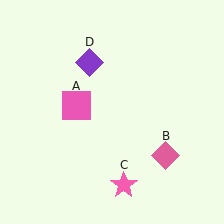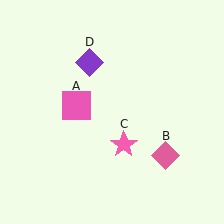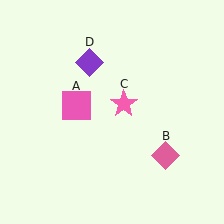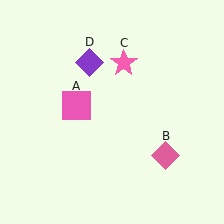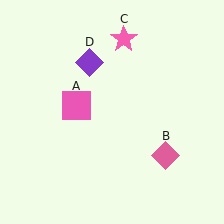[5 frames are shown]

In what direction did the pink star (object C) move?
The pink star (object C) moved up.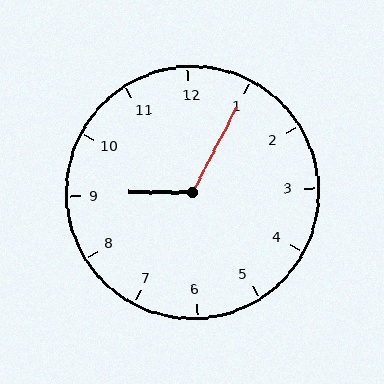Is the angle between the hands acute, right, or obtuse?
It is obtuse.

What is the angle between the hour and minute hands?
Approximately 118 degrees.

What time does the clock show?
9:05.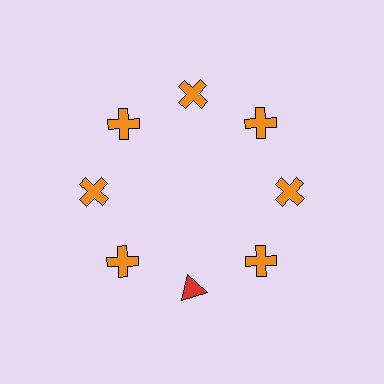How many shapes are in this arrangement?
There are 8 shapes arranged in a ring pattern.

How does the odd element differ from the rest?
It differs in both color (red instead of orange) and shape (triangle instead of cross).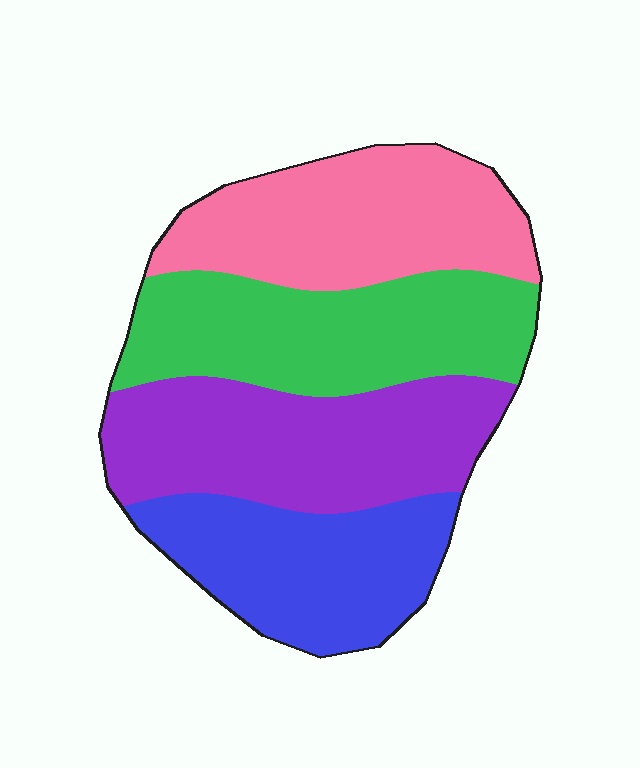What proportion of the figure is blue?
Blue takes up about one fifth (1/5) of the figure.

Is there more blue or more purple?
Purple.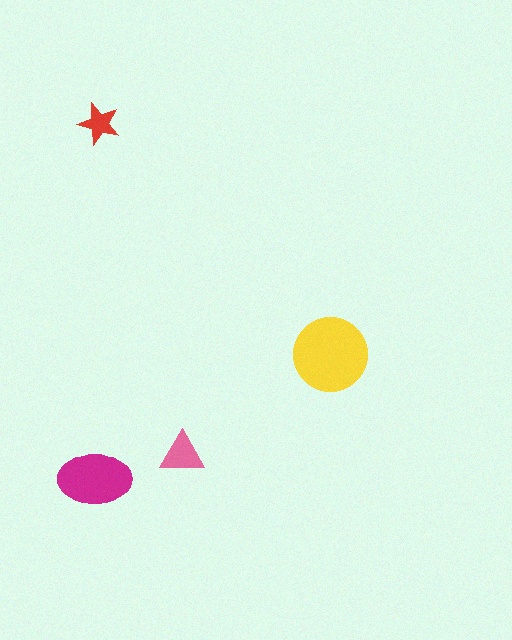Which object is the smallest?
The red star.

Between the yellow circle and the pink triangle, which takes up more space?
The yellow circle.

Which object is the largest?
The yellow circle.